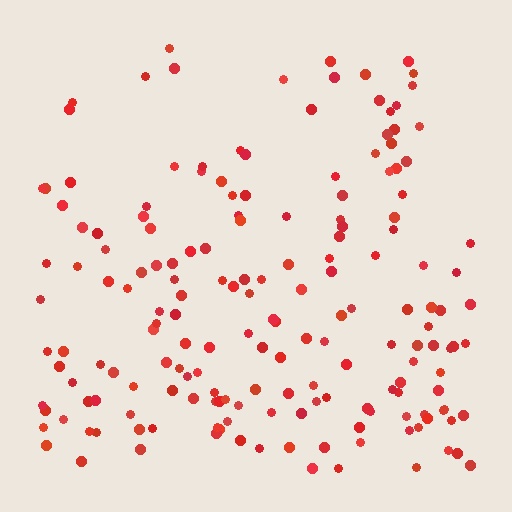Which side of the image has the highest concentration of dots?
The bottom.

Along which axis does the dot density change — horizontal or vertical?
Vertical.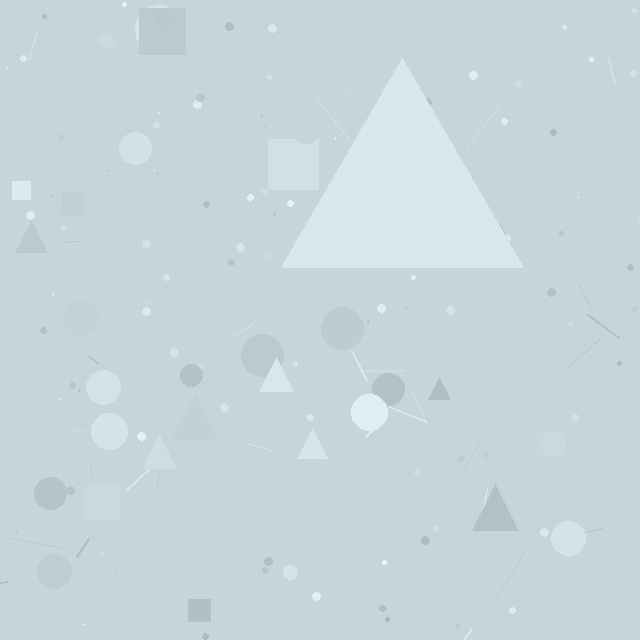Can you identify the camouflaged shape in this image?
The camouflaged shape is a triangle.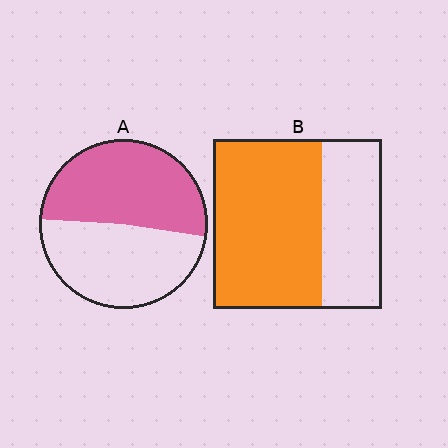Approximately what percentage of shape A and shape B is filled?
A is approximately 50% and B is approximately 65%.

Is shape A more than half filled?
Roughly half.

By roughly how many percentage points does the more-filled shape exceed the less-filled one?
By roughly 15 percentage points (B over A).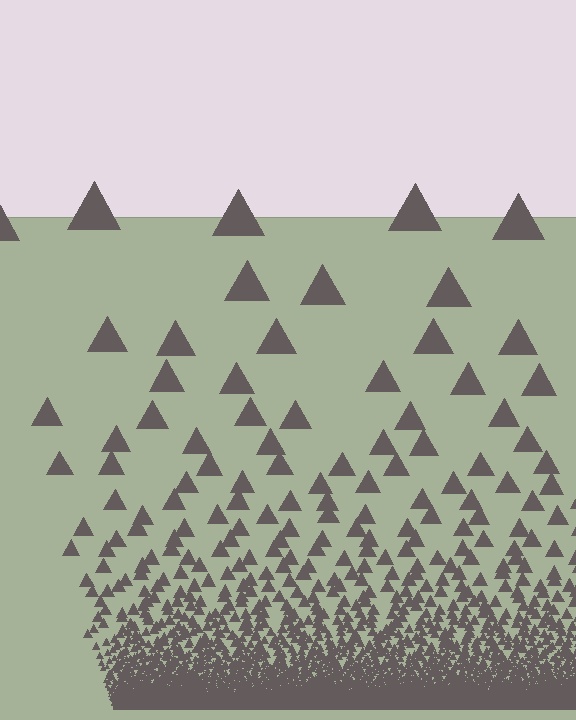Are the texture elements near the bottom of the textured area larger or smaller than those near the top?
Smaller. The gradient is inverted — elements near the bottom are smaller and denser.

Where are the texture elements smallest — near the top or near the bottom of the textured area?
Near the bottom.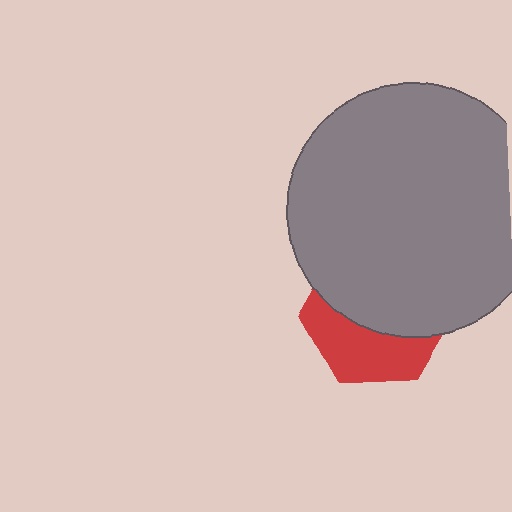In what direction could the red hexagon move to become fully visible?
The red hexagon could move down. That would shift it out from behind the gray circle entirely.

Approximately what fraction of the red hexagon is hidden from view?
Roughly 60% of the red hexagon is hidden behind the gray circle.